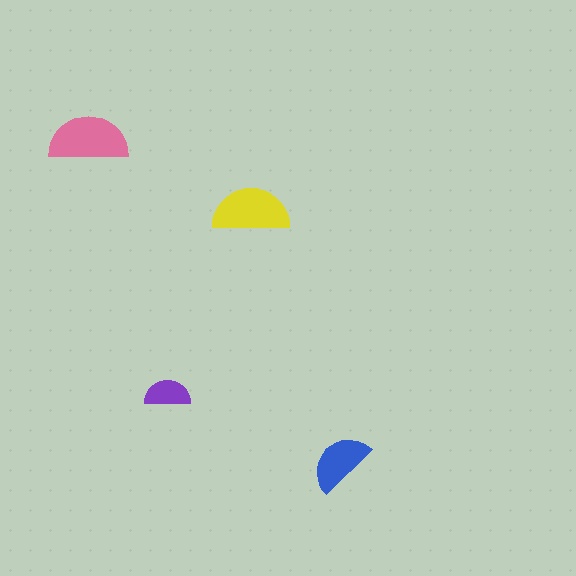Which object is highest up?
The pink semicircle is topmost.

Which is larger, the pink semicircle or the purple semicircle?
The pink one.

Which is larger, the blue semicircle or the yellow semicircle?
The yellow one.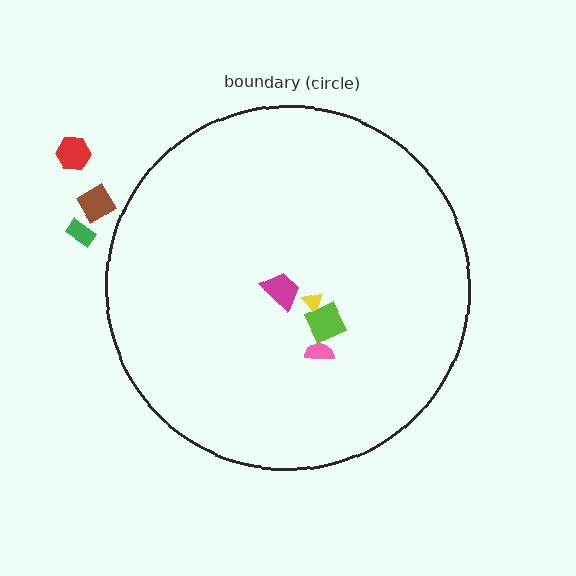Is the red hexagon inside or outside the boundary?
Outside.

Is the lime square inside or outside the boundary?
Inside.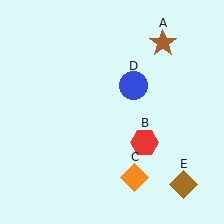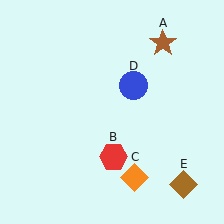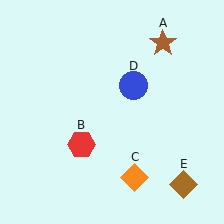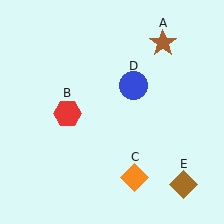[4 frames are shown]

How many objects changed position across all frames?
1 object changed position: red hexagon (object B).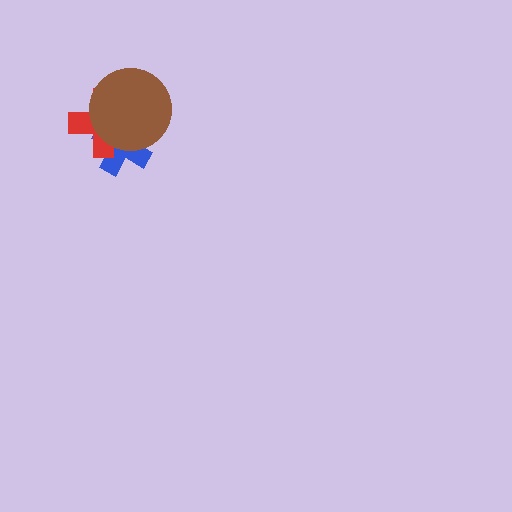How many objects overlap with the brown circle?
2 objects overlap with the brown circle.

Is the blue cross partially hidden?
Yes, it is partially covered by another shape.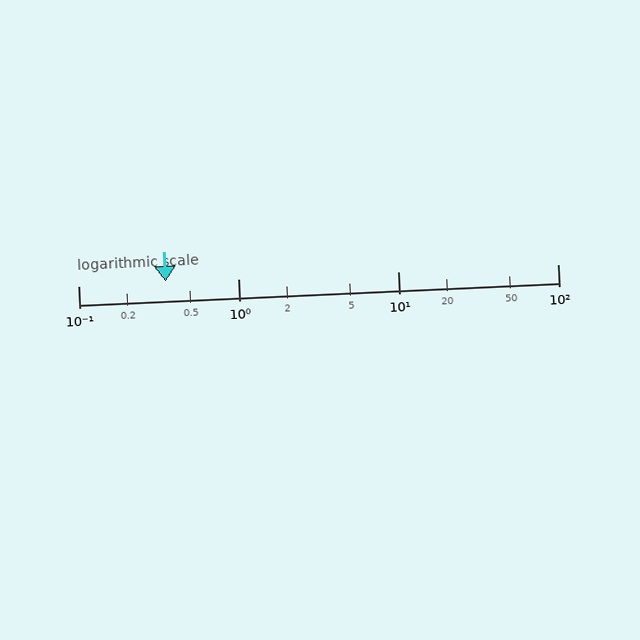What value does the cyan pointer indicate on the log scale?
The pointer indicates approximately 0.35.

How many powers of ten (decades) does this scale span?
The scale spans 3 decades, from 0.1 to 100.